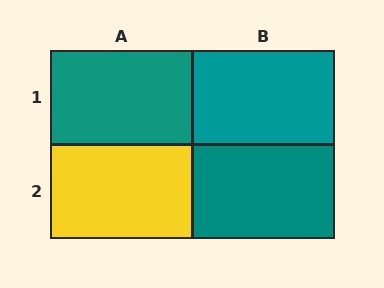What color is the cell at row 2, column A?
Yellow.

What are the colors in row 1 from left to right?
Teal, teal.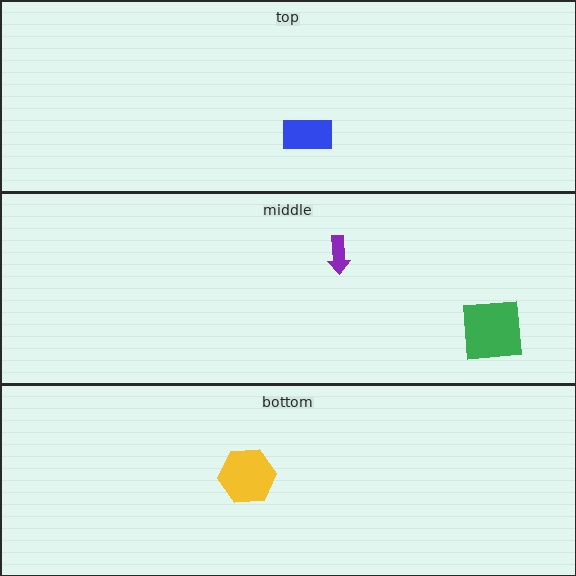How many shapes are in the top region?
1.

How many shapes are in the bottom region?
1.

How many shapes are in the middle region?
2.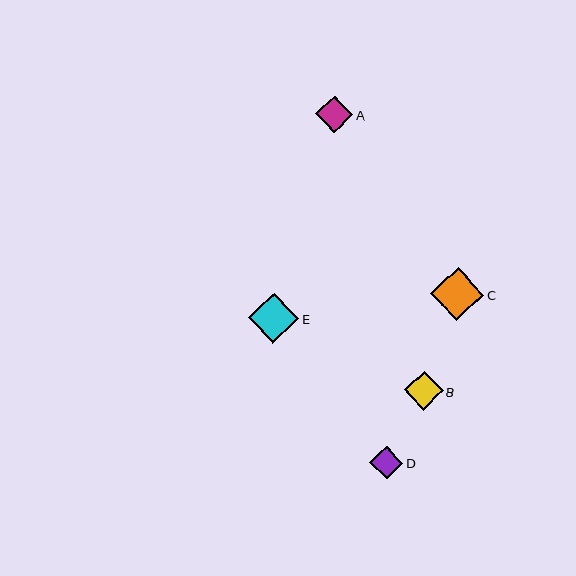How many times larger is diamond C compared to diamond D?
Diamond C is approximately 1.6 times the size of diamond D.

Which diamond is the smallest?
Diamond D is the smallest with a size of approximately 33 pixels.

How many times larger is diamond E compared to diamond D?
Diamond E is approximately 1.5 times the size of diamond D.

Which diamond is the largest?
Diamond C is the largest with a size of approximately 53 pixels.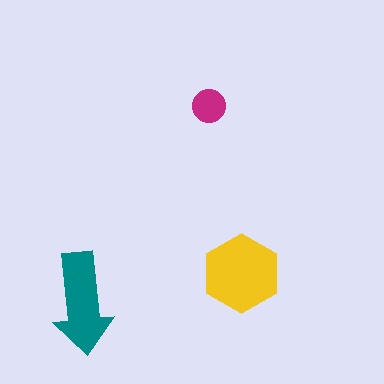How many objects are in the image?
There are 3 objects in the image.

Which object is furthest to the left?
The teal arrow is leftmost.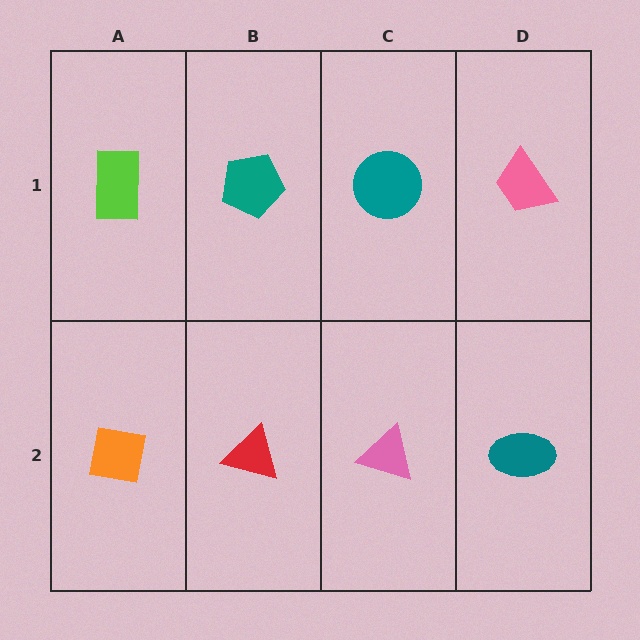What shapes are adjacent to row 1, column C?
A pink triangle (row 2, column C), a teal pentagon (row 1, column B), a pink trapezoid (row 1, column D).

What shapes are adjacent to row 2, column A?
A lime rectangle (row 1, column A), a red triangle (row 2, column B).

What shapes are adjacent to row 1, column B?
A red triangle (row 2, column B), a lime rectangle (row 1, column A), a teal circle (row 1, column C).